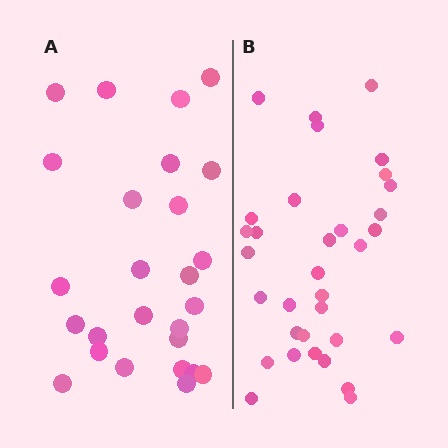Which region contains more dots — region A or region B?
Region B (the right region) has more dots.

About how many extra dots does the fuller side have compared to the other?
Region B has roughly 8 or so more dots than region A.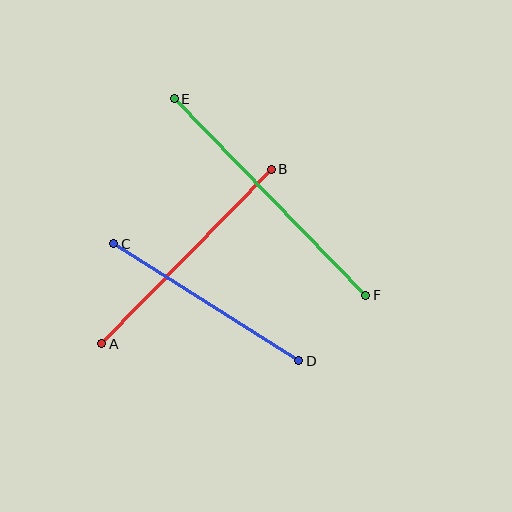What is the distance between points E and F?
The distance is approximately 274 pixels.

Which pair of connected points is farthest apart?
Points E and F are farthest apart.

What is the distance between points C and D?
The distance is approximately 219 pixels.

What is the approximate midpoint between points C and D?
The midpoint is at approximately (206, 302) pixels.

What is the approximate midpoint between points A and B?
The midpoint is at approximately (186, 257) pixels.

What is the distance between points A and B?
The distance is approximately 243 pixels.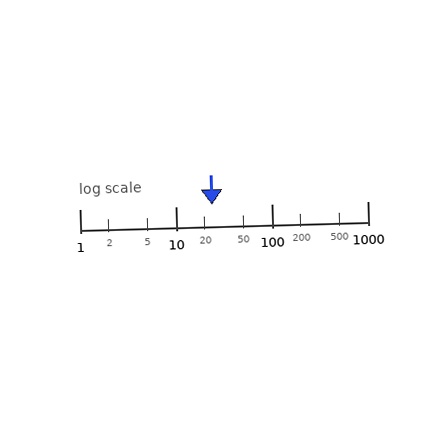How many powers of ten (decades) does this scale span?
The scale spans 3 decades, from 1 to 1000.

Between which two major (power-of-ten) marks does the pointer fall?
The pointer is between 10 and 100.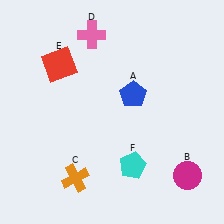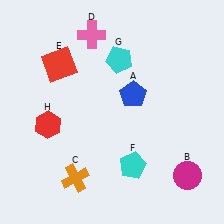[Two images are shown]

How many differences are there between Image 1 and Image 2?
There are 2 differences between the two images.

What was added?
A cyan pentagon (G), a red hexagon (H) were added in Image 2.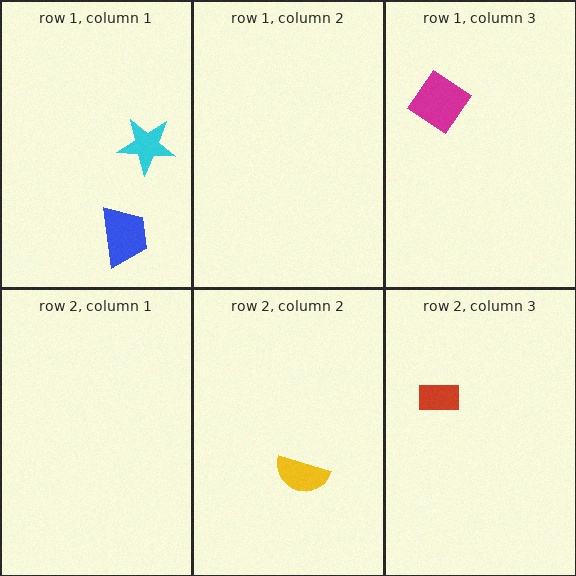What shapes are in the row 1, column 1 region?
The blue trapezoid, the cyan star.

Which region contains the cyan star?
The row 1, column 1 region.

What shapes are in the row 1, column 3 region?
The magenta diamond.